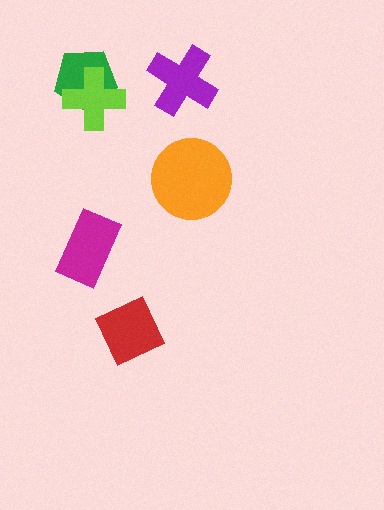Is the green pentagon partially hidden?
Yes, it is partially covered by another shape.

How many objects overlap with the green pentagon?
1 object overlaps with the green pentagon.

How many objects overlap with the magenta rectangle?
0 objects overlap with the magenta rectangle.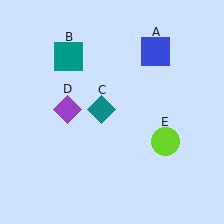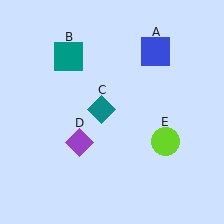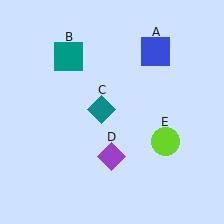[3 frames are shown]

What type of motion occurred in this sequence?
The purple diamond (object D) rotated counterclockwise around the center of the scene.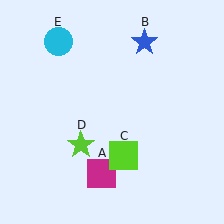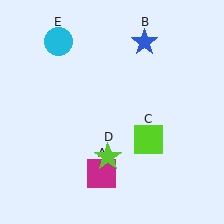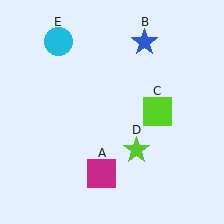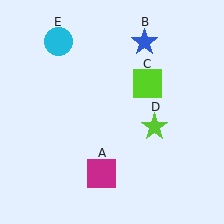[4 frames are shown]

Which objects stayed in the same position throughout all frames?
Magenta square (object A) and blue star (object B) and cyan circle (object E) remained stationary.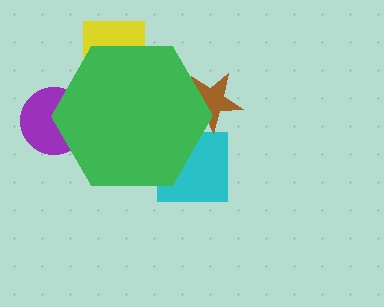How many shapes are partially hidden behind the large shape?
4 shapes are partially hidden.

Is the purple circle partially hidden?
Yes, the purple circle is partially hidden behind the green hexagon.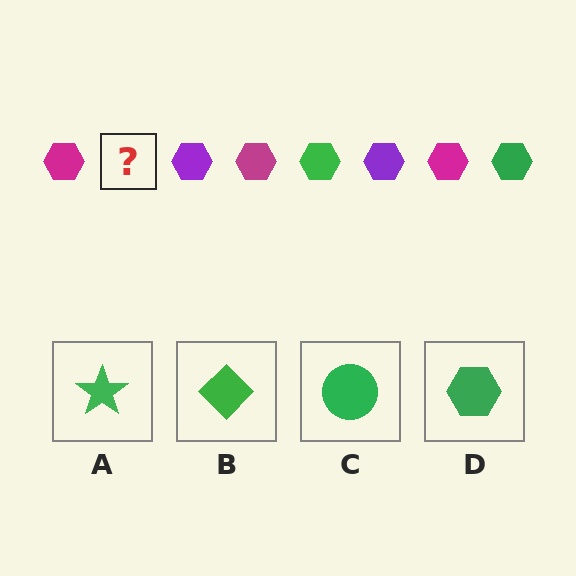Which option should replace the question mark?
Option D.